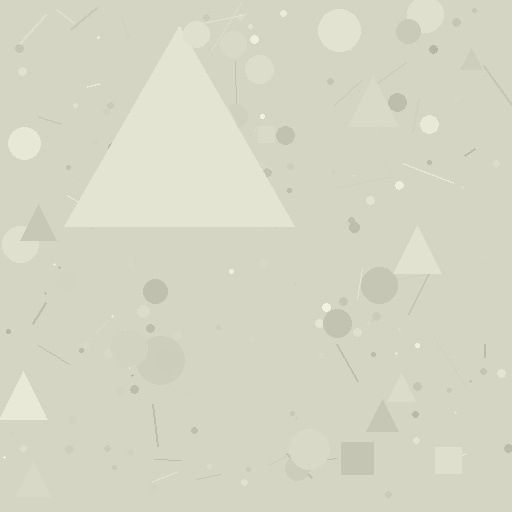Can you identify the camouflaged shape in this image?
The camouflaged shape is a triangle.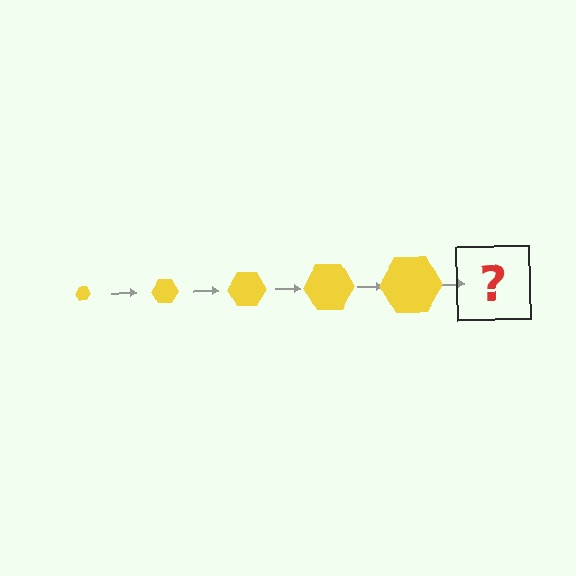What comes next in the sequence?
The next element should be a yellow hexagon, larger than the previous one.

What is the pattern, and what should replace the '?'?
The pattern is that the hexagon gets progressively larger each step. The '?' should be a yellow hexagon, larger than the previous one.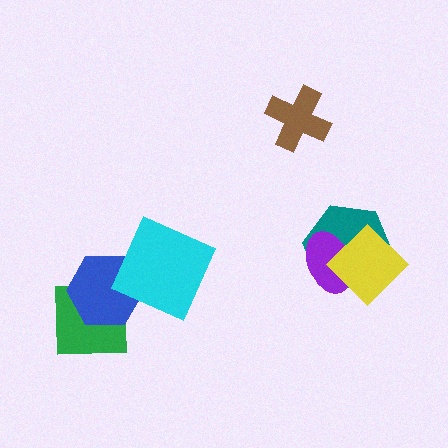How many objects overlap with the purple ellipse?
2 objects overlap with the purple ellipse.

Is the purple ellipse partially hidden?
Yes, it is partially covered by another shape.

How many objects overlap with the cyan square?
1 object overlaps with the cyan square.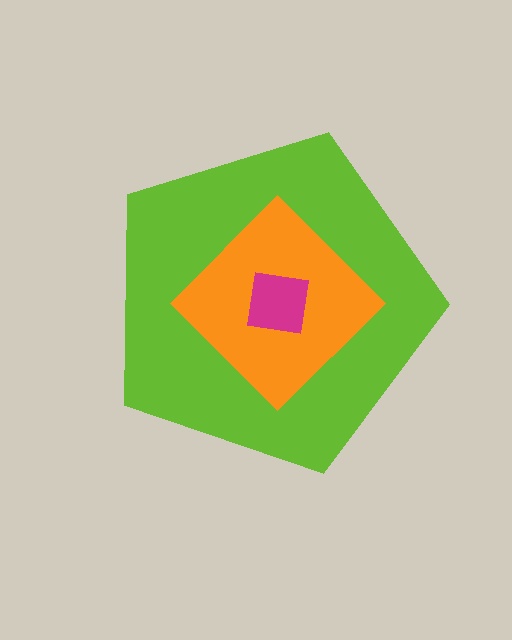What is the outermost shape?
The lime pentagon.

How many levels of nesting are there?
3.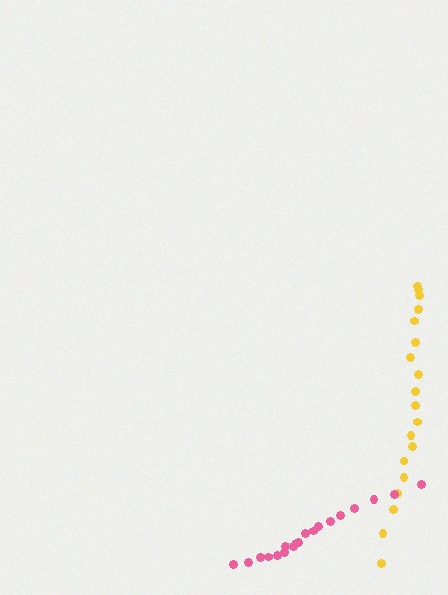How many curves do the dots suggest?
There are 2 distinct paths.